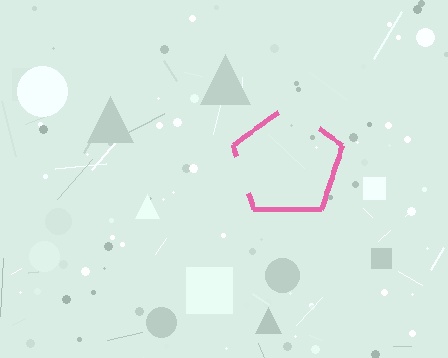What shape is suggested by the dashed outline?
The dashed outline suggests a pentagon.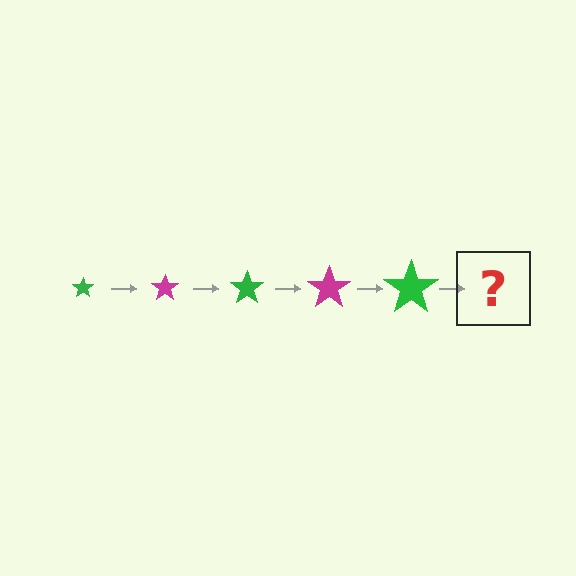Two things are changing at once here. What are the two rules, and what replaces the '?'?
The two rules are that the star grows larger each step and the color cycles through green and magenta. The '?' should be a magenta star, larger than the previous one.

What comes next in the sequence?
The next element should be a magenta star, larger than the previous one.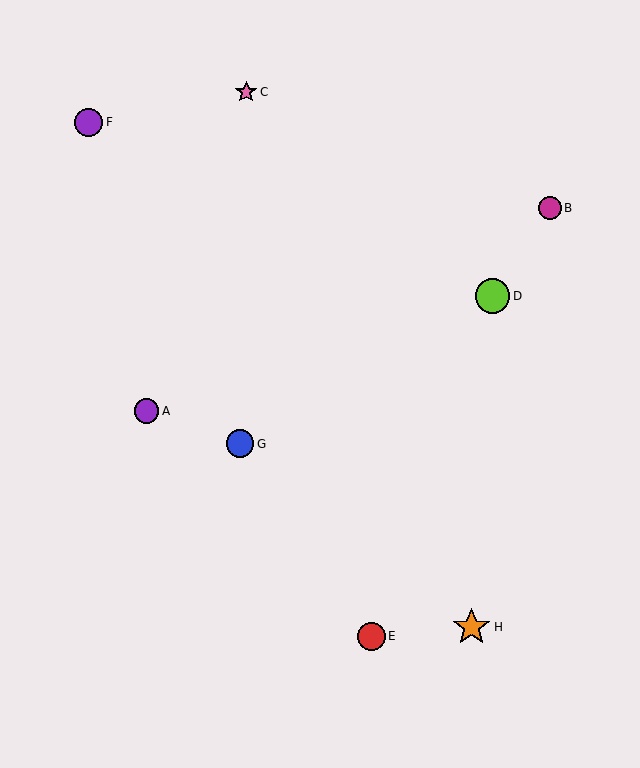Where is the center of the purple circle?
The center of the purple circle is at (89, 122).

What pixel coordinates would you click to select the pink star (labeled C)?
Click at (246, 92) to select the pink star C.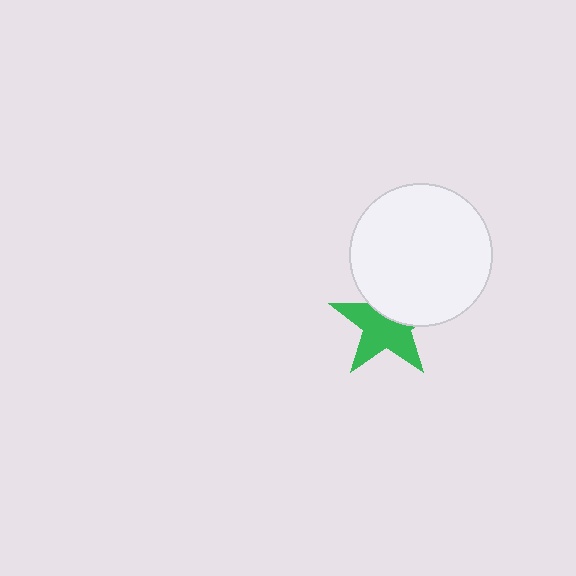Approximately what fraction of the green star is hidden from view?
Roughly 38% of the green star is hidden behind the white circle.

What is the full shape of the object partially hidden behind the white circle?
The partially hidden object is a green star.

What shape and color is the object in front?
The object in front is a white circle.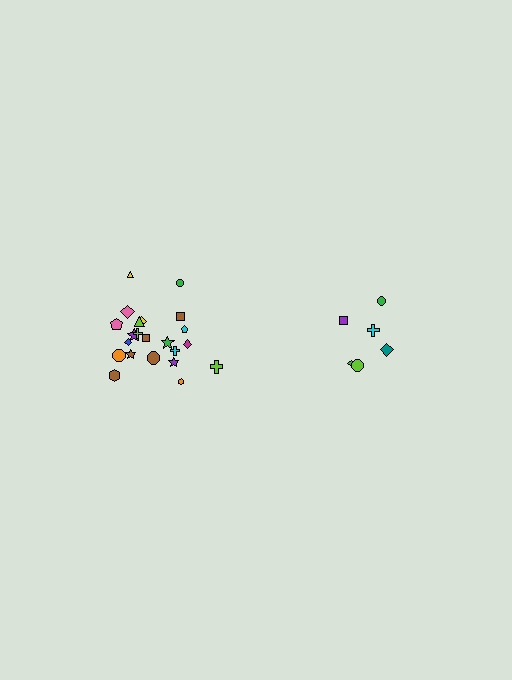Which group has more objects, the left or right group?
The left group.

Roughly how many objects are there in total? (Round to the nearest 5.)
Roughly 30 objects in total.